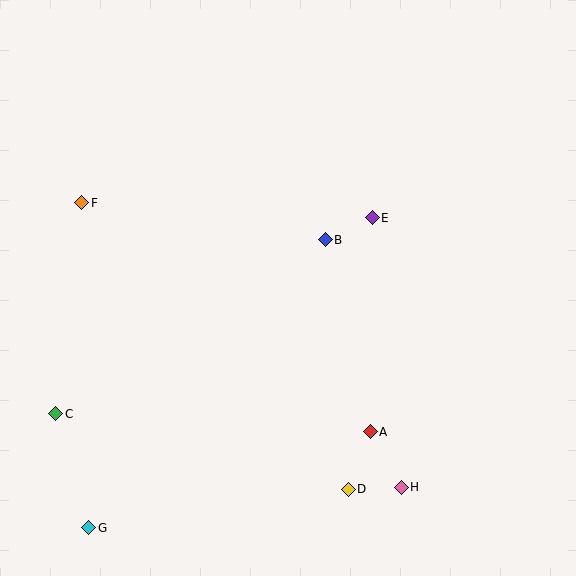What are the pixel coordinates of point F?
Point F is at (82, 203).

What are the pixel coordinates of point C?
Point C is at (56, 414).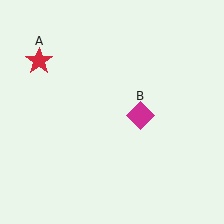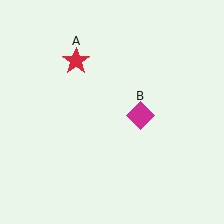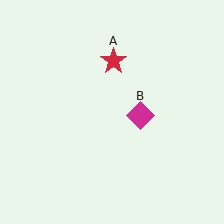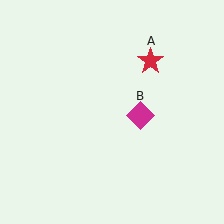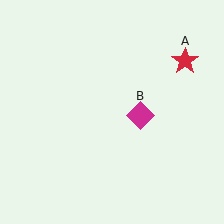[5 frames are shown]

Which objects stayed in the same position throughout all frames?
Magenta diamond (object B) remained stationary.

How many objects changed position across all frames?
1 object changed position: red star (object A).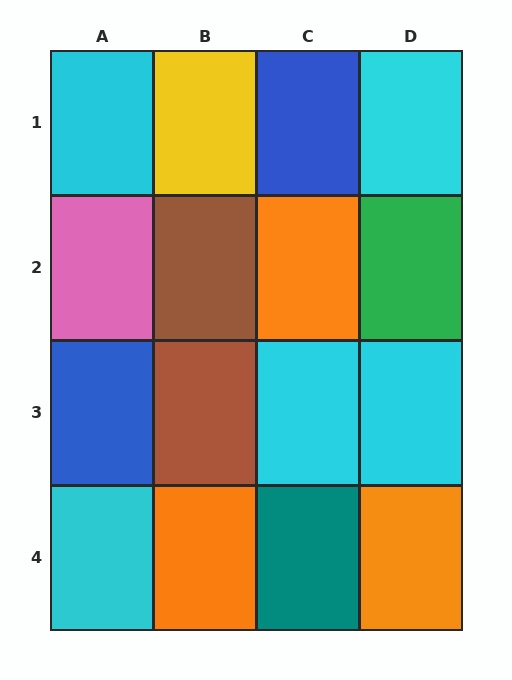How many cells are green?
1 cell is green.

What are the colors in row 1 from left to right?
Cyan, yellow, blue, cyan.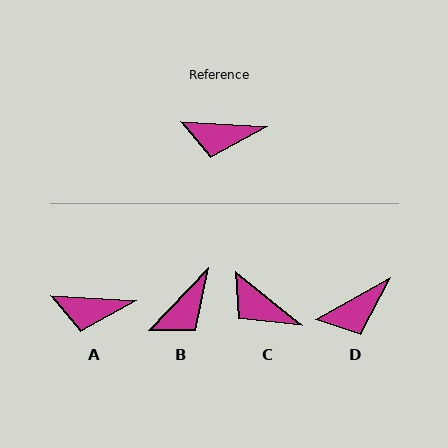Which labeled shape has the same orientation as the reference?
A.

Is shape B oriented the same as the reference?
No, it is off by about 50 degrees.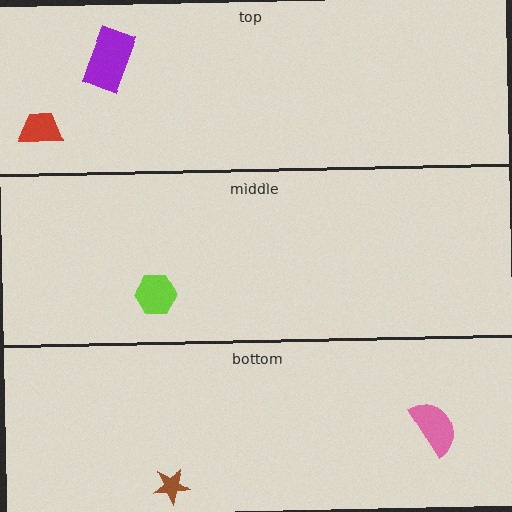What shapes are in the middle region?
The lime hexagon.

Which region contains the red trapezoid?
The top region.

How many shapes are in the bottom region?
2.